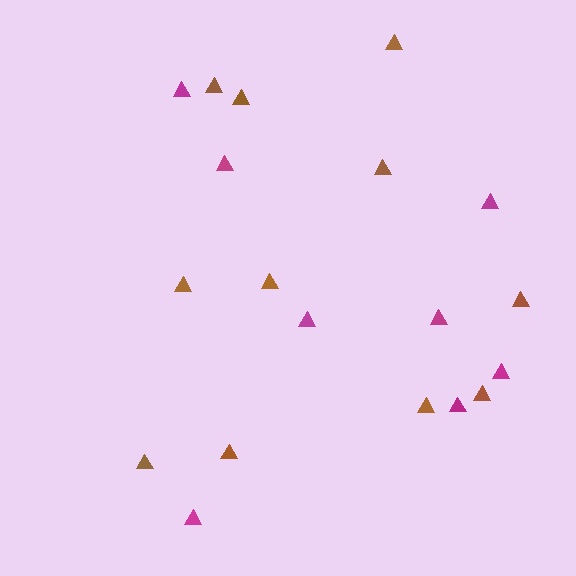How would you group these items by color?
There are 2 groups: one group of brown triangles (11) and one group of magenta triangles (8).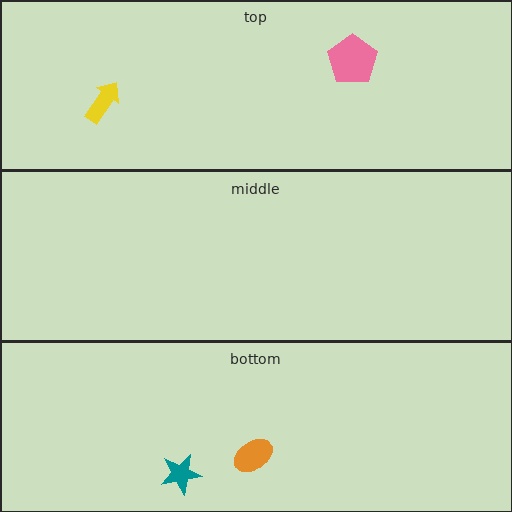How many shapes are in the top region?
2.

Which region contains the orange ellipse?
The bottom region.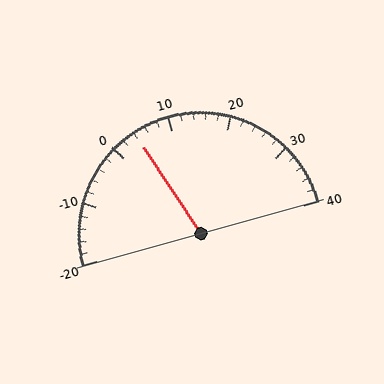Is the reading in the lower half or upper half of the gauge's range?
The reading is in the lower half of the range (-20 to 40).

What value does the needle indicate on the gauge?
The needle indicates approximately 4.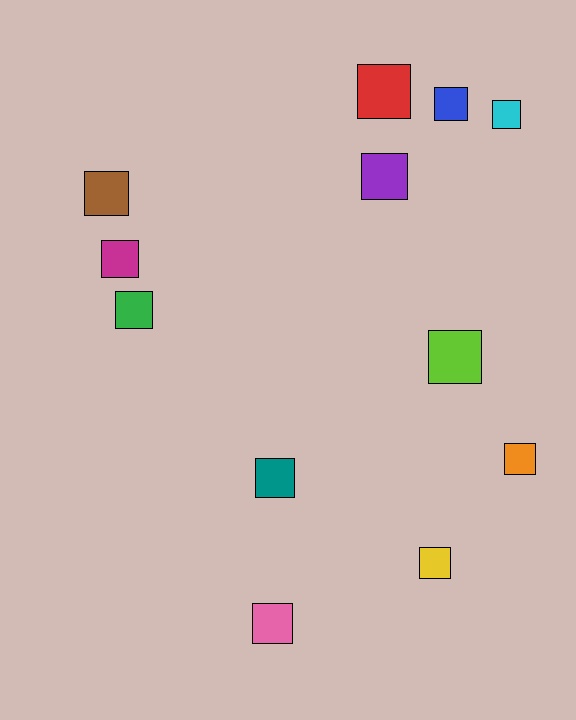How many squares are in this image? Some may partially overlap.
There are 12 squares.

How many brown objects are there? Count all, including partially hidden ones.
There is 1 brown object.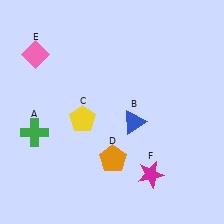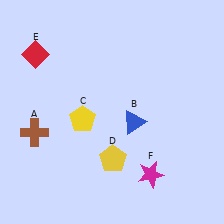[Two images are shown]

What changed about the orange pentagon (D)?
In Image 1, D is orange. In Image 2, it changed to yellow.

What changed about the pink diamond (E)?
In Image 1, E is pink. In Image 2, it changed to red.